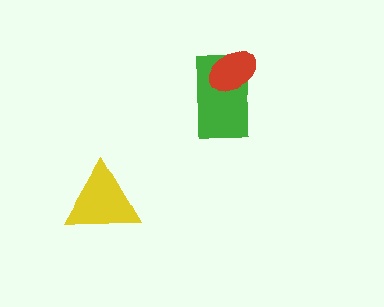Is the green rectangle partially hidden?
Yes, it is partially covered by another shape.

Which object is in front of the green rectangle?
The red ellipse is in front of the green rectangle.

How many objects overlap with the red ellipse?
1 object overlaps with the red ellipse.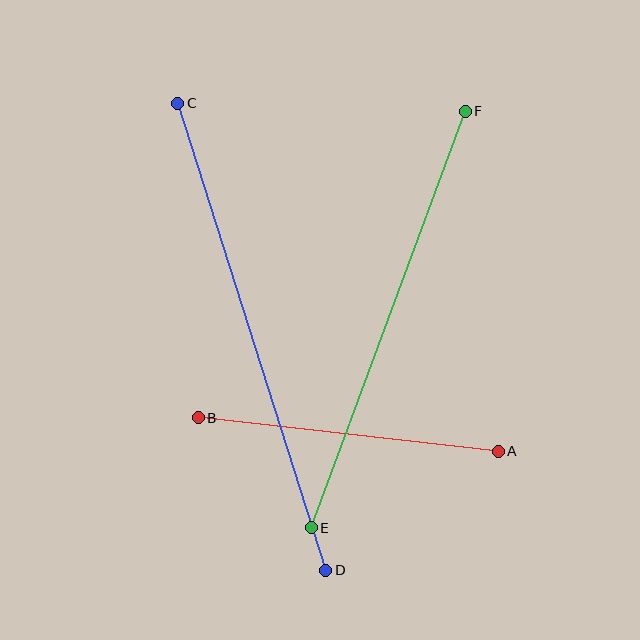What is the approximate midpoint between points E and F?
The midpoint is at approximately (388, 319) pixels.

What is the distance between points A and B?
The distance is approximately 302 pixels.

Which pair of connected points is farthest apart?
Points C and D are farthest apart.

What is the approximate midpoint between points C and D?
The midpoint is at approximately (252, 337) pixels.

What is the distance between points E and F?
The distance is approximately 444 pixels.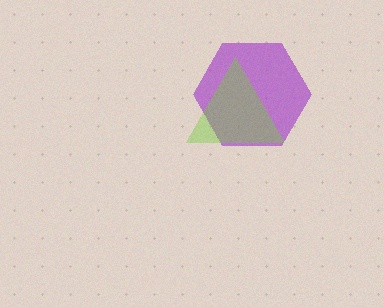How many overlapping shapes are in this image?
There are 2 overlapping shapes in the image.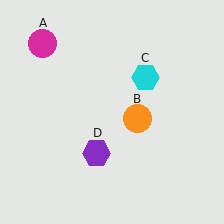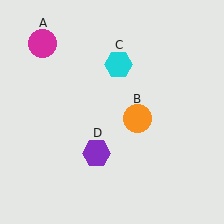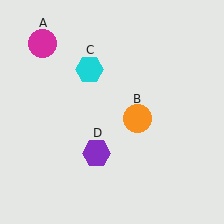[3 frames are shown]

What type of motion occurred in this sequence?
The cyan hexagon (object C) rotated counterclockwise around the center of the scene.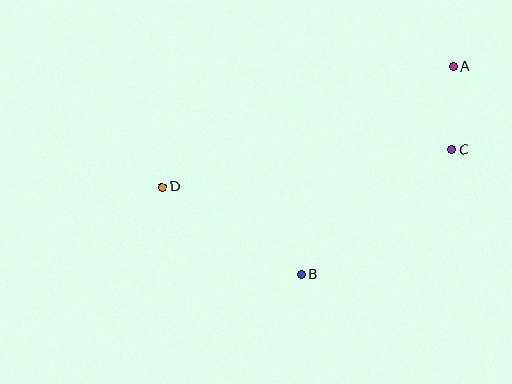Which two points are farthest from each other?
Points A and D are farthest from each other.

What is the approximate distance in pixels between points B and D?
The distance between B and D is approximately 165 pixels.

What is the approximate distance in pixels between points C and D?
The distance between C and D is approximately 292 pixels.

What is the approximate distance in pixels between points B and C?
The distance between B and C is approximately 195 pixels.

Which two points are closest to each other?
Points A and C are closest to each other.